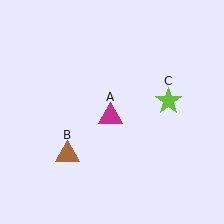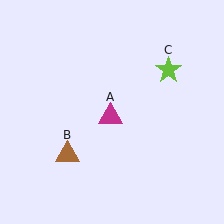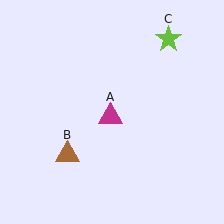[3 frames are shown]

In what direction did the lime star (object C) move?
The lime star (object C) moved up.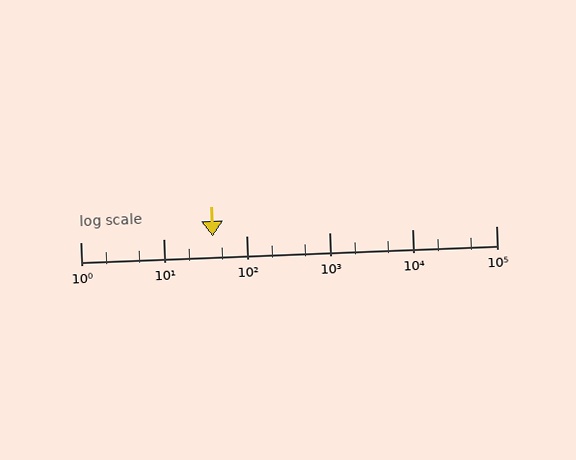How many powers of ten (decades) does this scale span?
The scale spans 5 decades, from 1 to 100000.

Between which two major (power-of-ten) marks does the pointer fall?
The pointer is between 10 and 100.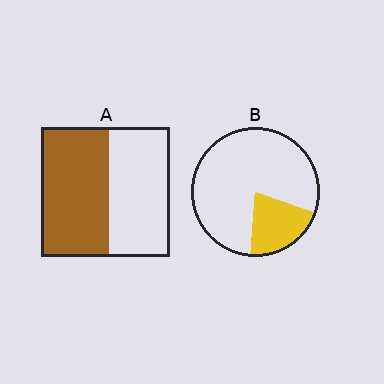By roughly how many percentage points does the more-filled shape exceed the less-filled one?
By roughly 30 percentage points (A over B).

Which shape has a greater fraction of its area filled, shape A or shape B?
Shape A.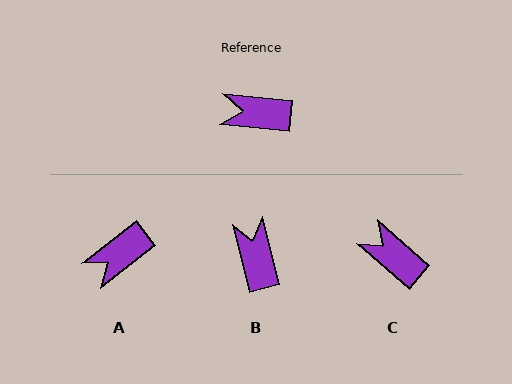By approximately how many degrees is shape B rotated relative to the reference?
Approximately 70 degrees clockwise.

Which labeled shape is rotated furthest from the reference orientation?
B, about 70 degrees away.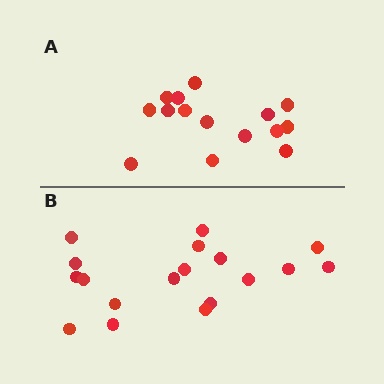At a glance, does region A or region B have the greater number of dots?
Region B (the bottom region) has more dots.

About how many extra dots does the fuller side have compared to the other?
Region B has just a few more — roughly 2 or 3 more dots than region A.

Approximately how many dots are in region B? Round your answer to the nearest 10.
About 20 dots. (The exact count is 18, which rounds to 20.)